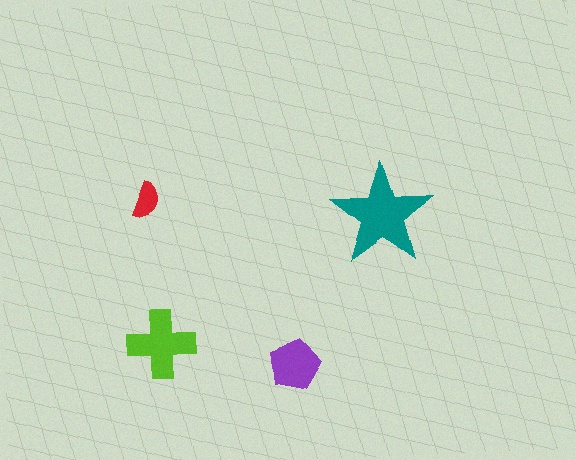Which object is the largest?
The teal star.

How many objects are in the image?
There are 4 objects in the image.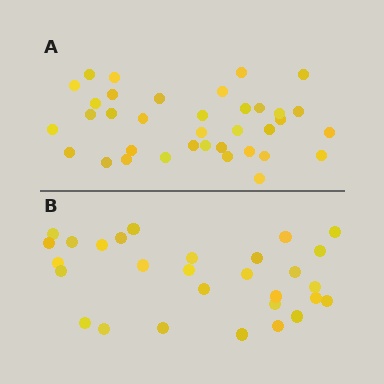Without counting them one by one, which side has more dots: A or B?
Region A (the top region) has more dots.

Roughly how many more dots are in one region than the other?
Region A has roughly 8 or so more dots than region B.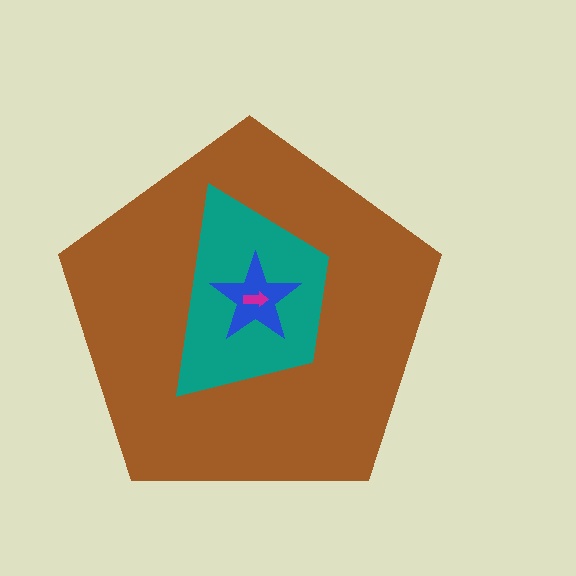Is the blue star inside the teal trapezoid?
Yes.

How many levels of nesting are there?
4.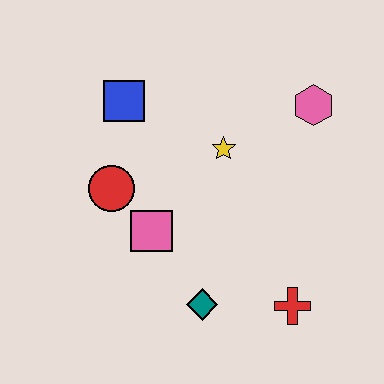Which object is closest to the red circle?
The pink square is closest to the red circle.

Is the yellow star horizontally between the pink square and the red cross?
Yes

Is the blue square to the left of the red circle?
No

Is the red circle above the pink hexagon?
No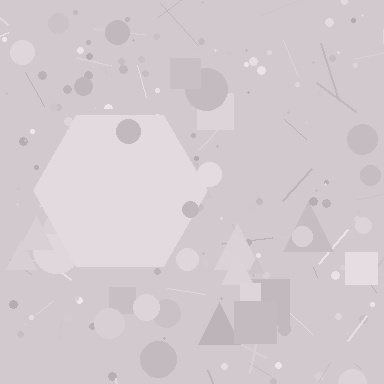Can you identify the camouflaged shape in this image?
The camouflaged shape is a hexagon.